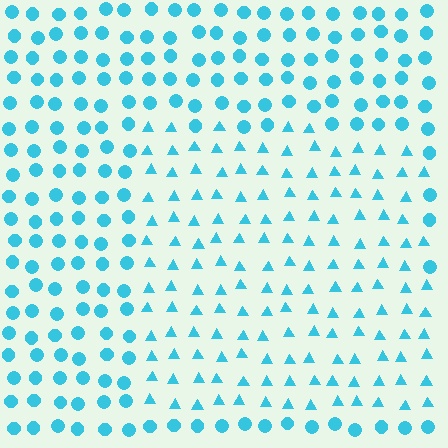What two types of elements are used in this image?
The image uses triangles inside the rectangle region and circles outside it.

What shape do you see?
I see a rectangle.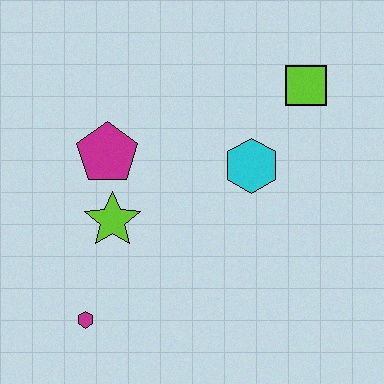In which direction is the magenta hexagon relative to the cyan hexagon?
The magenta hexagon is to the left of the cyan hexagon.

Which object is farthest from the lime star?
The lime square is farthest from the lime star.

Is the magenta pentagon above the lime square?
No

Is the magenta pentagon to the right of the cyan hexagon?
No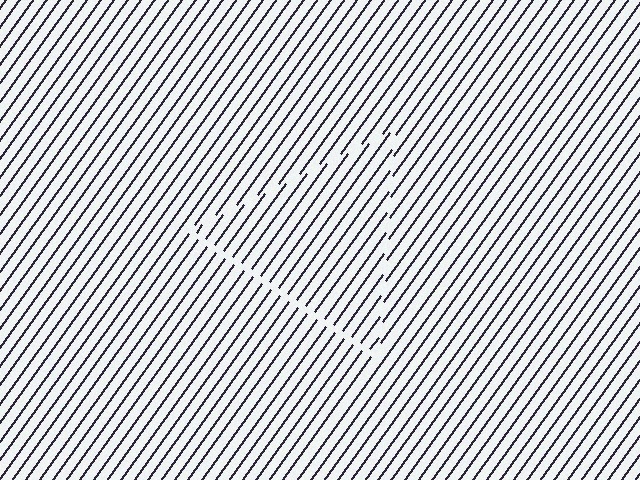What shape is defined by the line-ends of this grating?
An illusory triangle. The interior of the shape contains the same grating, shifted by half a period — the contour is defined by the phase discontinuity where line-ends from the inner and outer gratings abut.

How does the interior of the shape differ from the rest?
The interior of the shape contains the same grating, shifted by half a period — the contour is defined by the phase discontinuity where line-ends from the inner and outer gratings abut.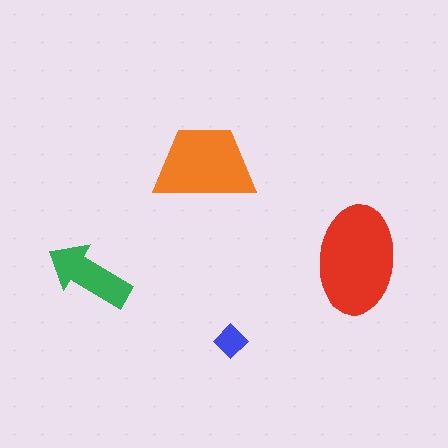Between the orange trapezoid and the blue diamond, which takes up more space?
The orange trapezoid.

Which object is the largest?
The red ellipse.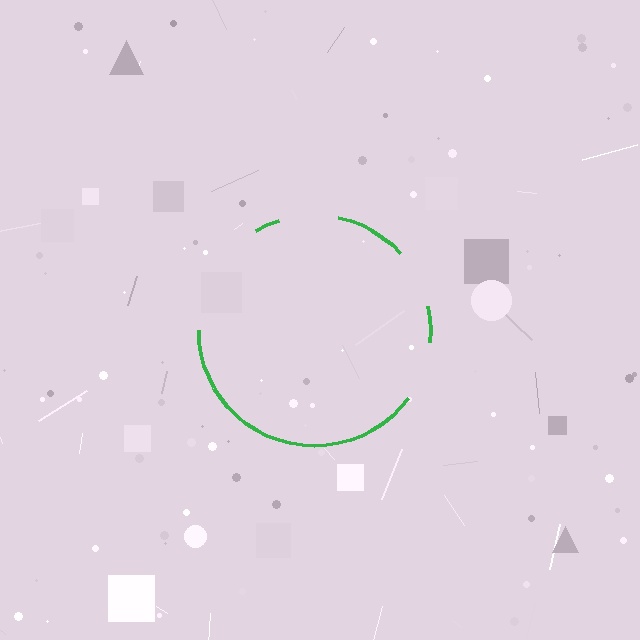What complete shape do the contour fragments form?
The contour fragments form a circle.